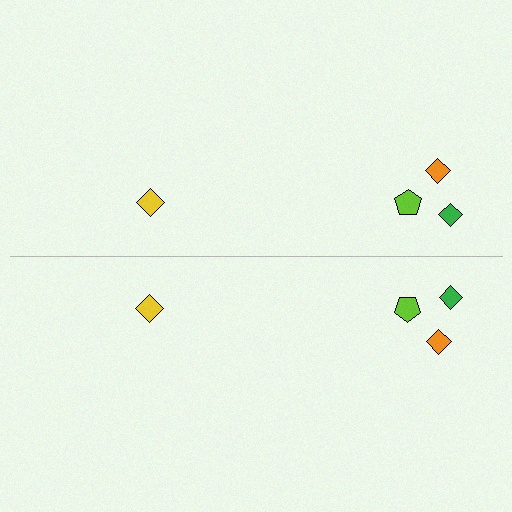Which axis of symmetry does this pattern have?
The pattern has a horizontal axis of symmetry running through the center of the image.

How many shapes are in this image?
There are 8 shapes in this image.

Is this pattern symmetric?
Yes, this pattern has bilateral (reflection) symmetry.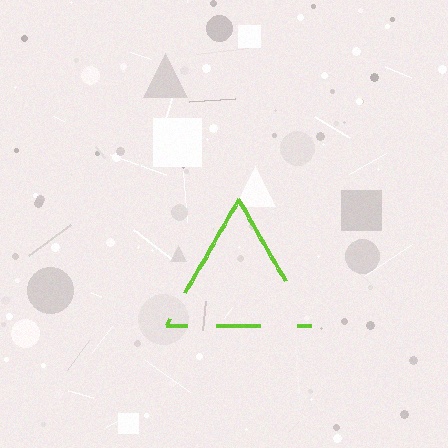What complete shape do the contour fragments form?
The contour fragments form a triangle.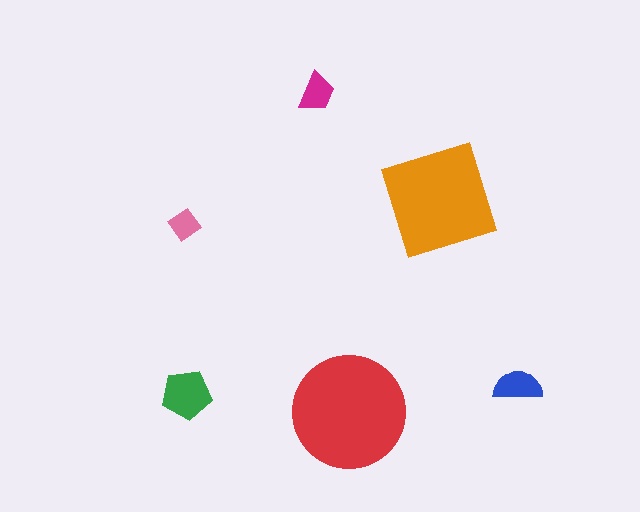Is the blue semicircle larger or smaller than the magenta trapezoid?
Larger.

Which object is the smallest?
The pink diamond.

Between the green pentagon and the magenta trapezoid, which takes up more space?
The green pentagon.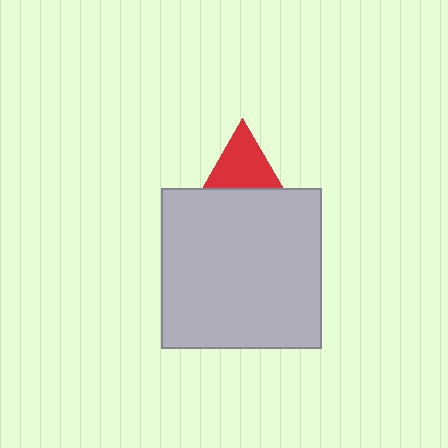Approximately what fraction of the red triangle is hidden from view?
Roughly 42% of the red triangle is hidden behind the light gray square.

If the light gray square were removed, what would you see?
You would see the complete red triangle.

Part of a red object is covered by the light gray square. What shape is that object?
It is a triangle.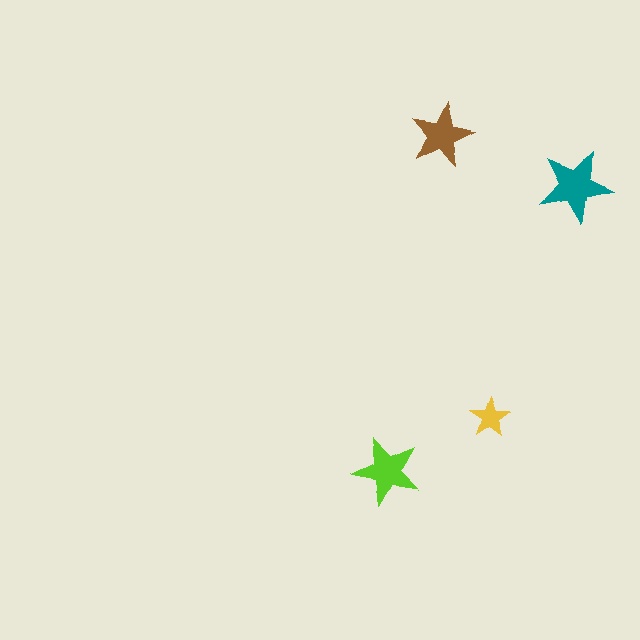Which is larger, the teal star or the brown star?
The teal one.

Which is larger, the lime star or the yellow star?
The lime one.